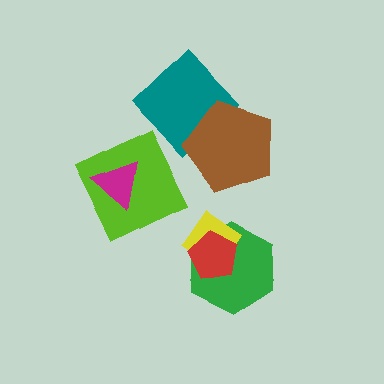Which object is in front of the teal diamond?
The brown pentagon is in front of the teal diamond.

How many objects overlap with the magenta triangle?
1 object overlaps with the magenta triangle.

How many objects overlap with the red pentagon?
2 objects overlap with the red pentagon.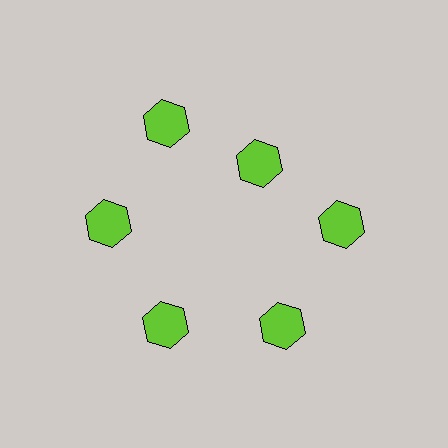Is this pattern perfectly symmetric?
No. The 6 lime hexagons are arranged in a ring, but one element near the 1 o'clock position is pulled inward toward the center, breaking the 6-fold rotational symmetry.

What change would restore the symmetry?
The symmetry would be restored by moving it outward, back onto the ring so that all 6 hexagons sit at equal angles and equal distance from the center.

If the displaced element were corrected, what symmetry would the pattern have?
It would have 6-fold rotational symmetry — the pattern would map onto itself every 60 degrees.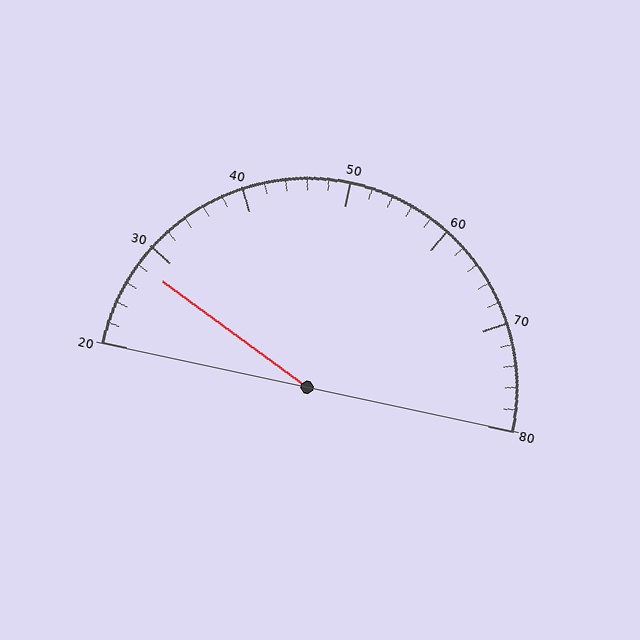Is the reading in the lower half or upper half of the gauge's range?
The reading is in the lower half of the range (20 to 80).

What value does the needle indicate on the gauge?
The needle indicates approximately 28.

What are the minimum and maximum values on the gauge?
The gauge ranges from 20 to 80.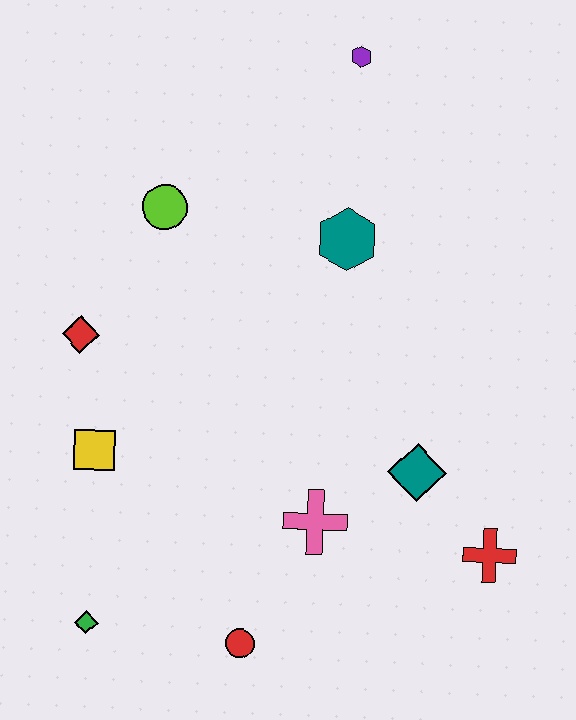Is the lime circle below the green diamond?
No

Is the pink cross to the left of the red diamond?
No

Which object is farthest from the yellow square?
The purple hexagon is farthest from the yellow square.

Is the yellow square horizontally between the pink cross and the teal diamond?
No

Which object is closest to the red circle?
The pink cross is closest to the red circle.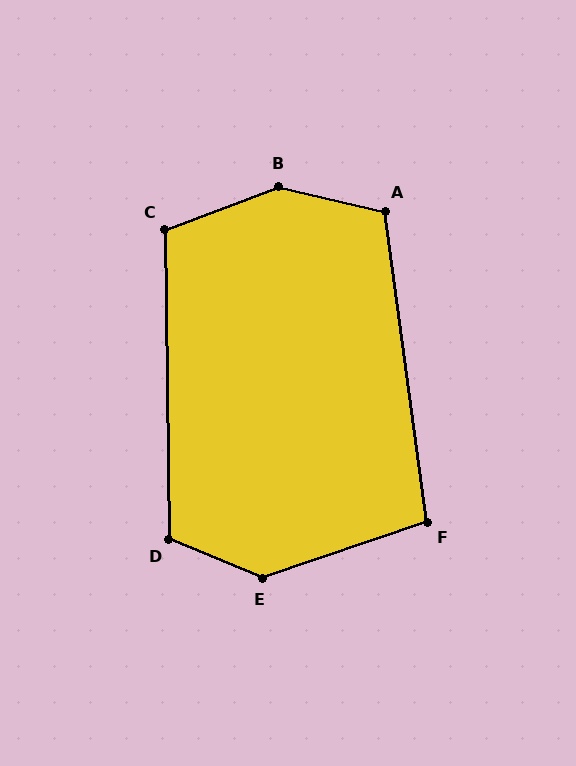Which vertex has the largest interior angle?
B, at approximately 146 degrees.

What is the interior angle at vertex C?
Approximately 110 degrees (obtuse).